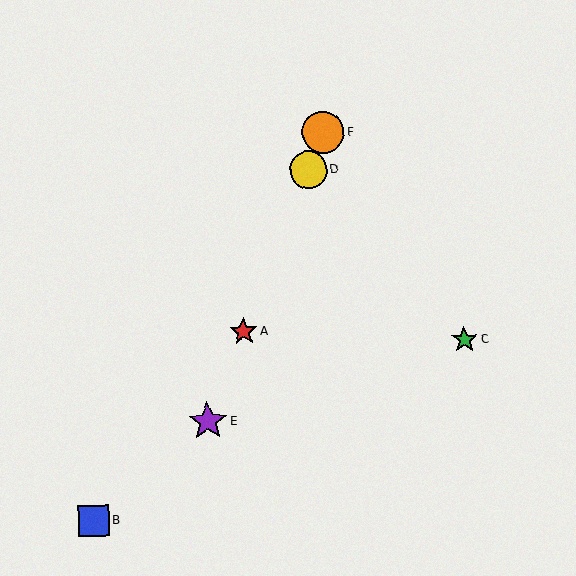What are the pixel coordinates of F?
Object F is at (323, 133).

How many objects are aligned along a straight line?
4 objects (A, D, E, F) are aligned along a straight line.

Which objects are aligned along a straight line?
Objects A, D, E, F are aligned along a straight line.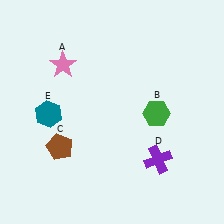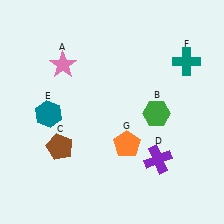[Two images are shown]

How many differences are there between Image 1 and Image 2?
There are 2 differences between the two images.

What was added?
A teal cross (F), an orange pentagon (G) were added in Image 2.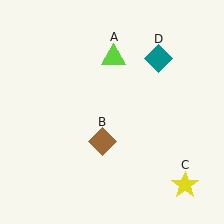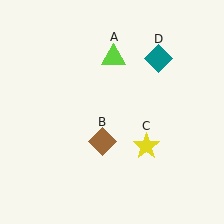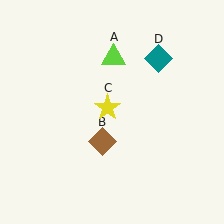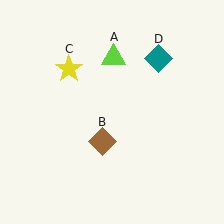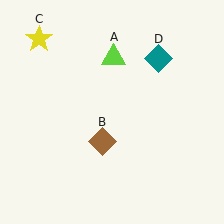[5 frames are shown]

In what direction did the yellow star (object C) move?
The yellow star (object C) moved up and to the left.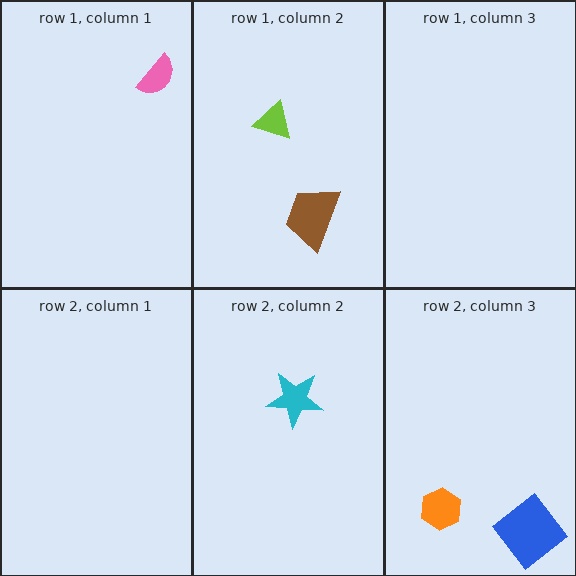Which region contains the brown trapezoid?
The row 1, column 2 region.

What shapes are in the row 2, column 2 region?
The cyan star.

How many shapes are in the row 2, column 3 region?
2.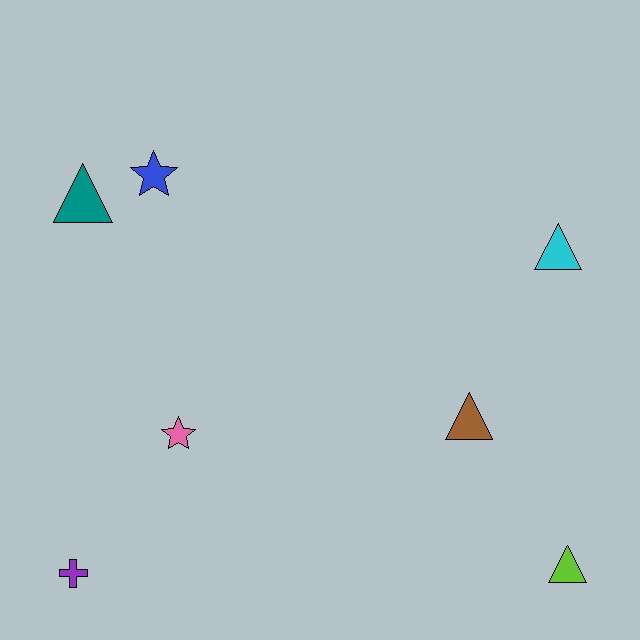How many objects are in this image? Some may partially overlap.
There are 7 objects.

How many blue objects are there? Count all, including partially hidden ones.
There is 1 blue object.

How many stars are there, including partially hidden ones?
There are 2 stars.